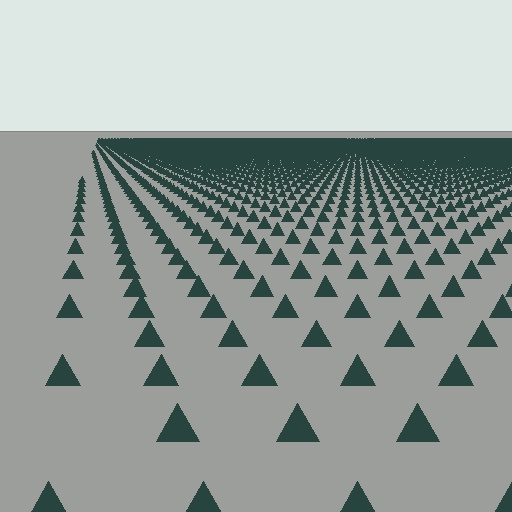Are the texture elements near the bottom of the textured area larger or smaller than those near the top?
Larger. Near the bottom, elements are closer to the viewer and appear at a bigger on-screen size.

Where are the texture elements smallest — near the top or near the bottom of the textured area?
Near the top.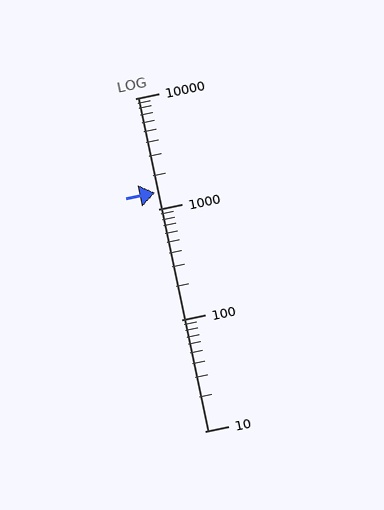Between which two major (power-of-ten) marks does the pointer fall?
The pointer is between 1000 and 10000.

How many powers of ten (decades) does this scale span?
The scale spans 3 decades, from 10 to 10000.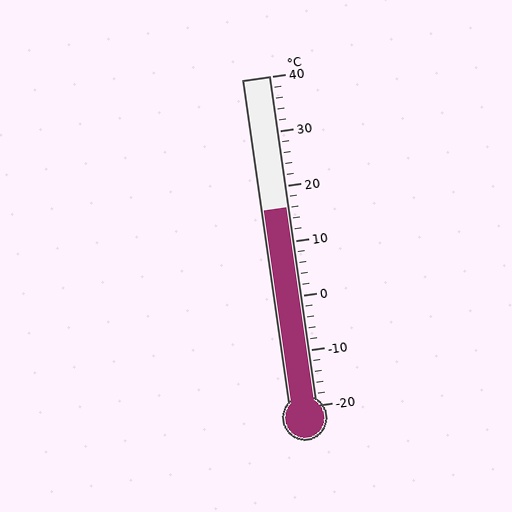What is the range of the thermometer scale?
The thermometer scale ranges from -20°C to 40°C.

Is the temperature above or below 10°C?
The temperature is above 10°C.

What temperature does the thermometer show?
The thermometer shows approximately 16°C.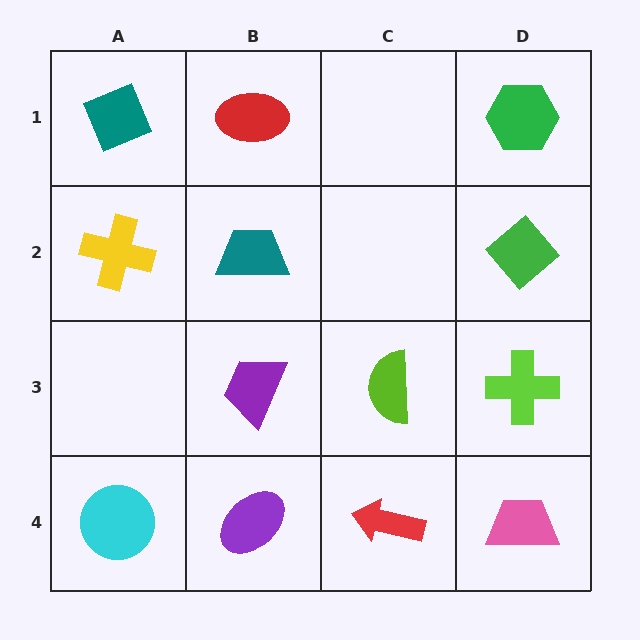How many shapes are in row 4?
4 shapes.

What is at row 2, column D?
A green diamond.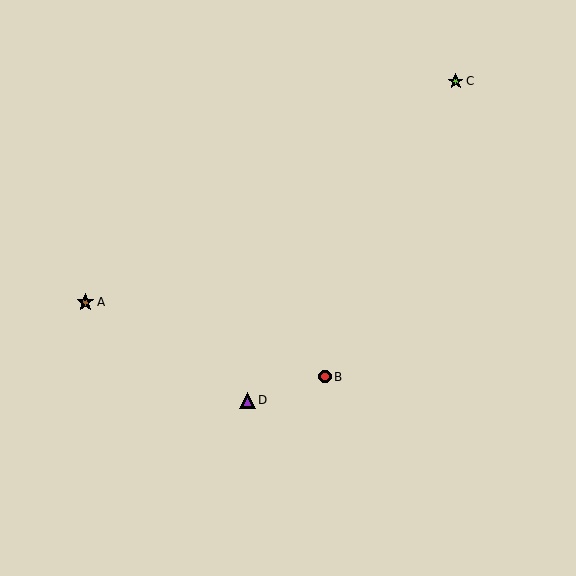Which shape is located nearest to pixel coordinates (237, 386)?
The purple triangle (labeled D) at (247, 400) is nearest to that location.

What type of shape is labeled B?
Shape B is a red circle.